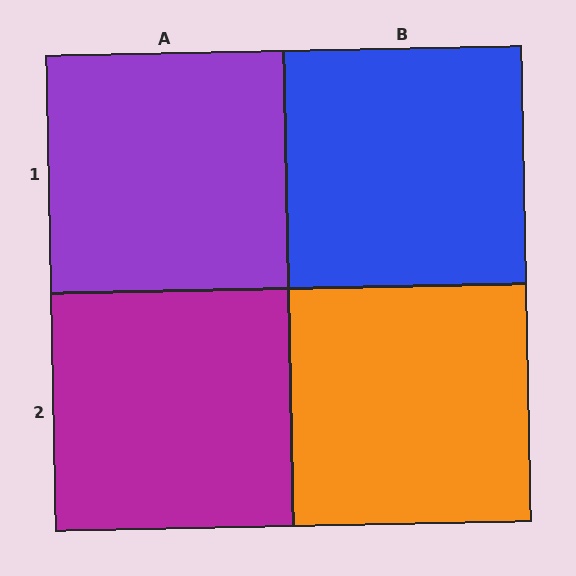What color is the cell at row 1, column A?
Purple.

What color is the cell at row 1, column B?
Blue.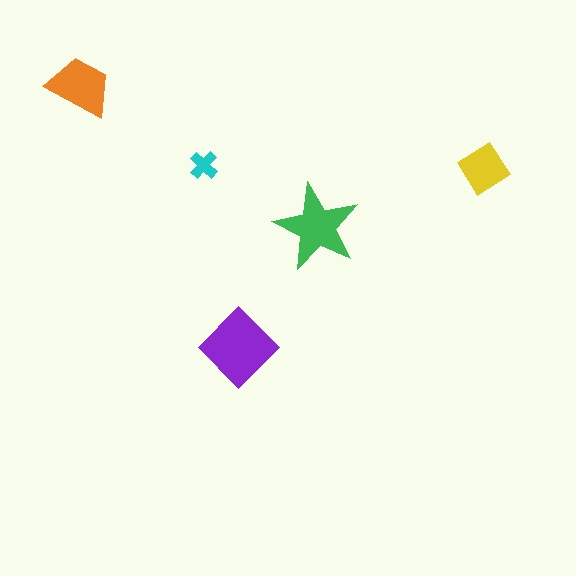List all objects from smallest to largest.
The cyan cross, the yellow diamond, the orange trapezoid, the green star, the purple diamond.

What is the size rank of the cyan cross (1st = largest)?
5th.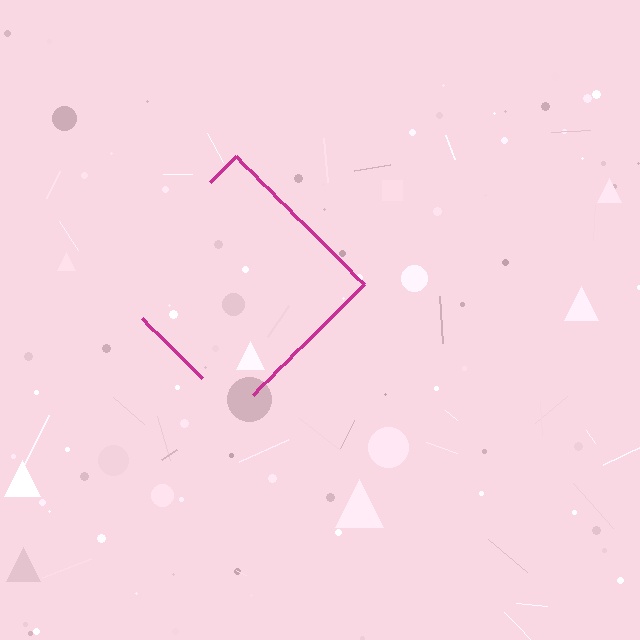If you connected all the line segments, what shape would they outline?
They would outline a diamond.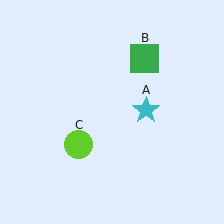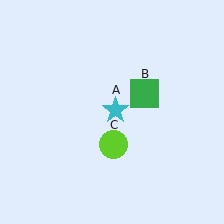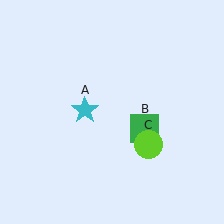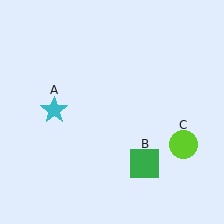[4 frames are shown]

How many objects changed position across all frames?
3 objects changed position: cyan star (object A), green square (object B), lime circle (object C).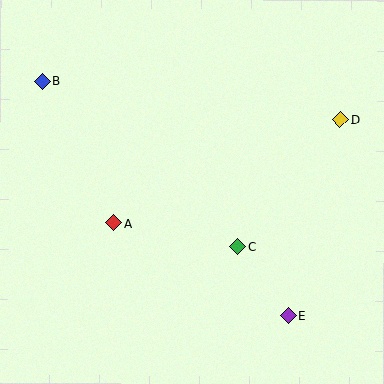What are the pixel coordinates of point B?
Point B is at (42, 81).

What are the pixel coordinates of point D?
Point D is at (340, 120).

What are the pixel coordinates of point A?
Point A is at (114, 223).